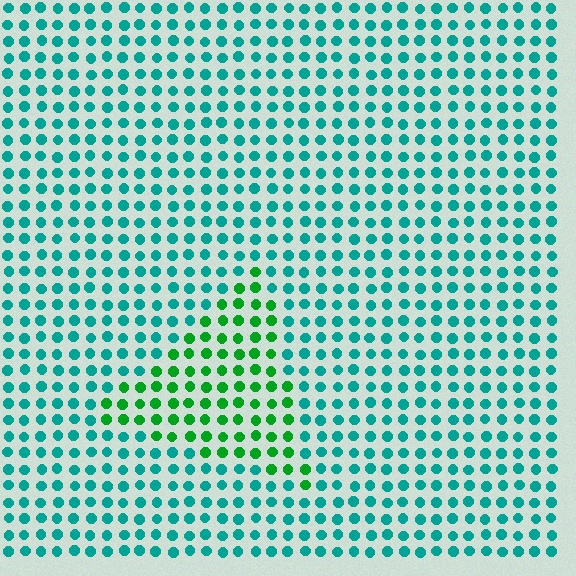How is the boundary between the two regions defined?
The boundary is defined purely by a slight shift in hue (about 44 degrees). Spacing, size, and orientation are identical on both sides.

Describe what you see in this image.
The image is filled with small teal elements in a uniform arrangement. A triangle-shaped region is visible where the elements are tinted to a slightly different hue, forming a subtle color boundary.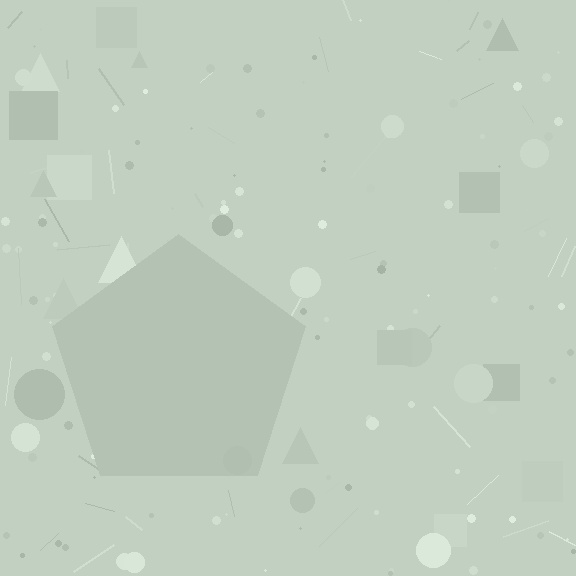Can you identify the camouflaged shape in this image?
The camouflaged shape is a pentagon.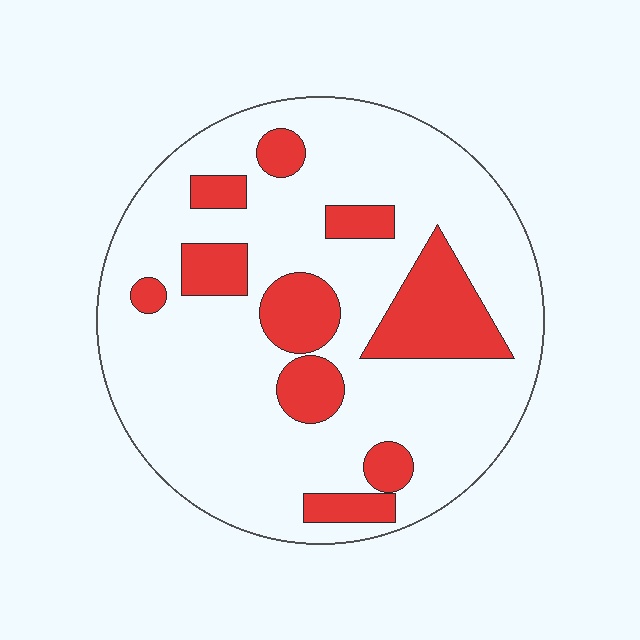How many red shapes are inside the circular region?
10.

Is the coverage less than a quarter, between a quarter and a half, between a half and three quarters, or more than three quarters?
Less than a quarter.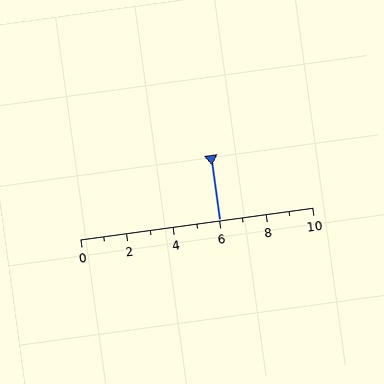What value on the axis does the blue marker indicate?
The marker indicates approximately 6.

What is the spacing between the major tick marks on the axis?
The major ticks are spaced 2 apart.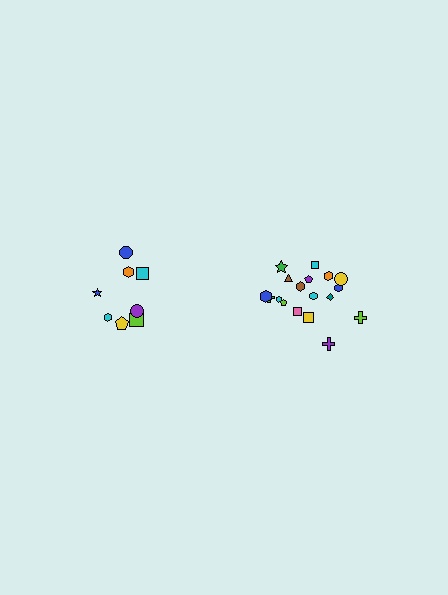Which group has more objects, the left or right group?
The right group.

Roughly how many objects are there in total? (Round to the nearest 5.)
Roughly 25 objects in total.